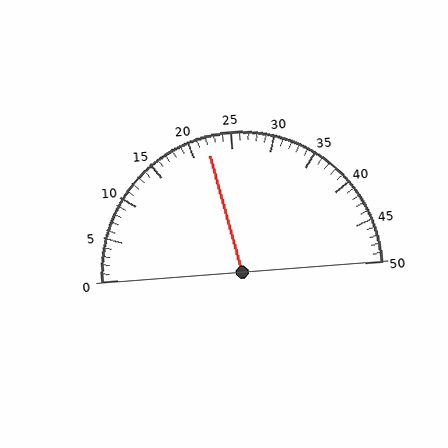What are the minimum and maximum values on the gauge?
The gauge ranges from 0 to 50.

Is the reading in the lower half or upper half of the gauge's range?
The reading is in the lower half of the range (0 to 50).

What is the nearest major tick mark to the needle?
The nearest major tick mark is 20.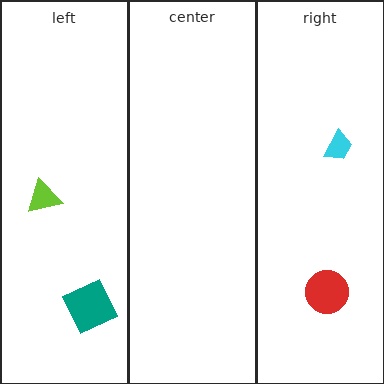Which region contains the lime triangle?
The left region.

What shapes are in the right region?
The cyan trapezoid, the red circle.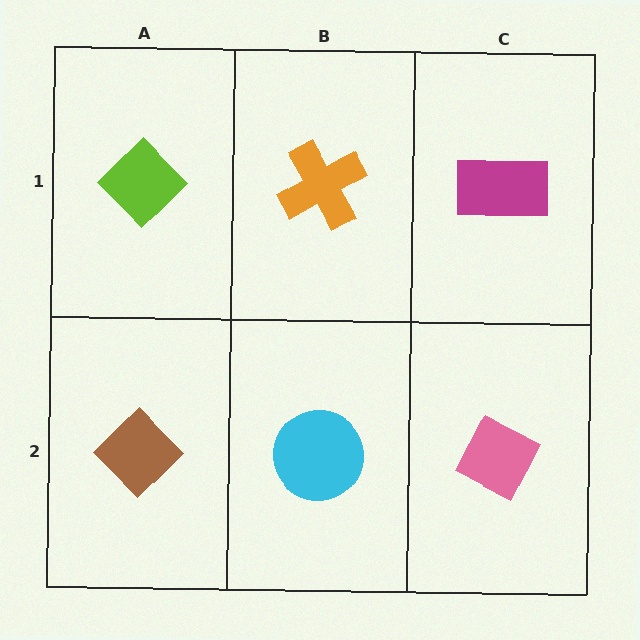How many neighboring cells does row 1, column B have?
3.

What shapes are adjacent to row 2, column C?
A magenta rectangle (row 1, column C), a cyan circle (row 2, column B).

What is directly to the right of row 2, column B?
A pink diamond.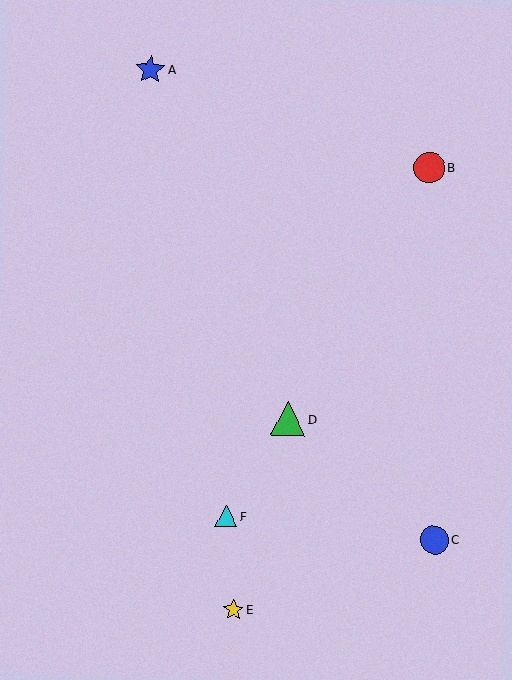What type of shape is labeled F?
Shape F is a cyan triangle.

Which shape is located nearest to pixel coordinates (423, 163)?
The red circle (labeled B) at (429, 167) is nearest to that location.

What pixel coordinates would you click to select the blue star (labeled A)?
Click at (150, 70) to select the blue star A.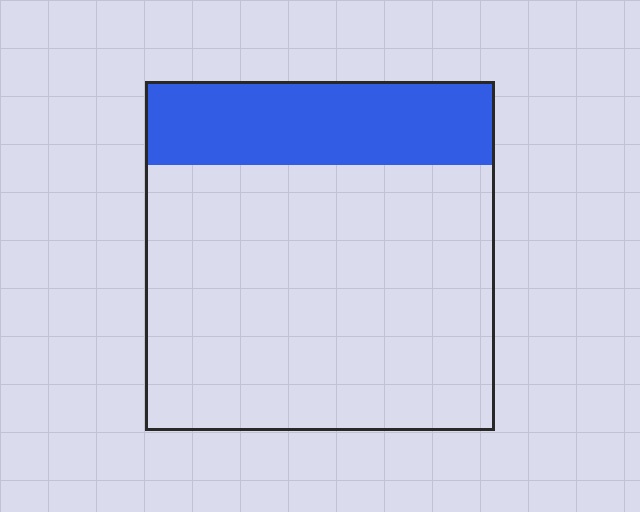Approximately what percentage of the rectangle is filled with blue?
Approximately 25%.